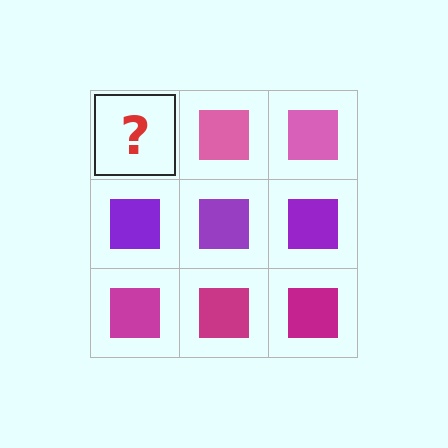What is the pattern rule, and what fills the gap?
The rule is that each row has a consistent color. The gap should be filled with a pink square.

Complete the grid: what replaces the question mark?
The question mark should be replaced with a pink square.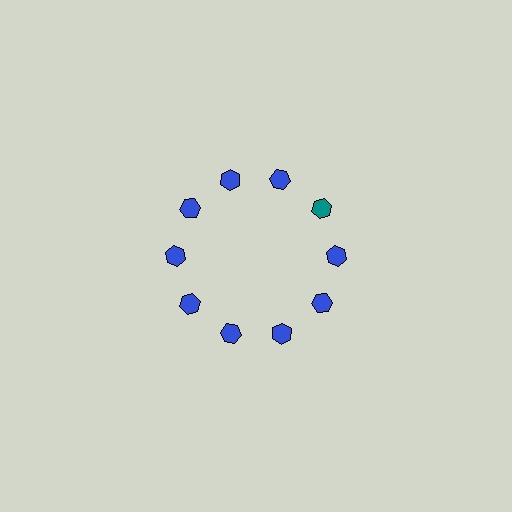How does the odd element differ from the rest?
It has a different color: teal instead of blue.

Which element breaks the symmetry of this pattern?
The teal hexagon at roughly the 2 o'clock position breaks the symmetry. All other shapes are blue hexagons.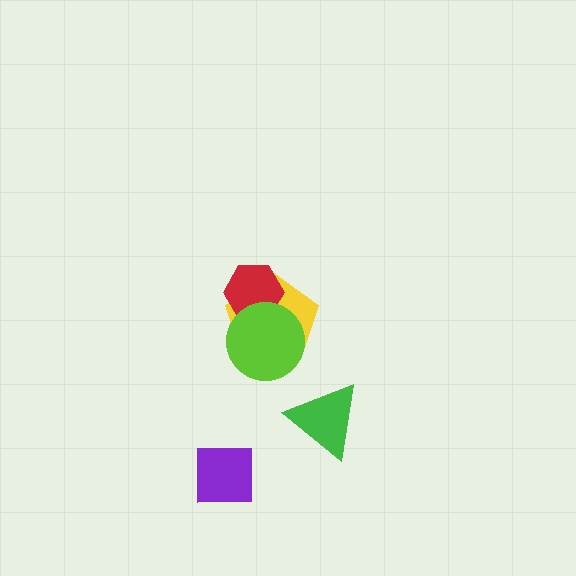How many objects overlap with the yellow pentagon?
2 objects overlap with the yellow pentagon.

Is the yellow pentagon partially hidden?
Yes, it is partially covered by another shape.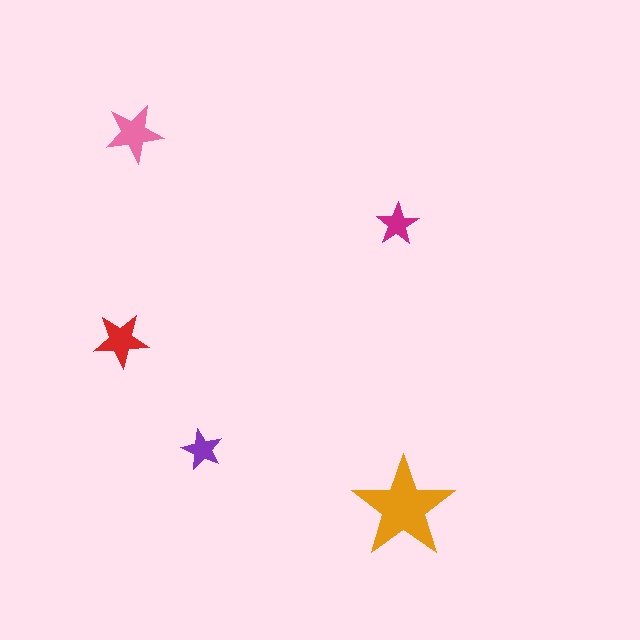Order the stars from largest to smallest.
the orange one, the pink one, the red one, the magenta one, the purple one.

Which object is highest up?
The pink star is topmost.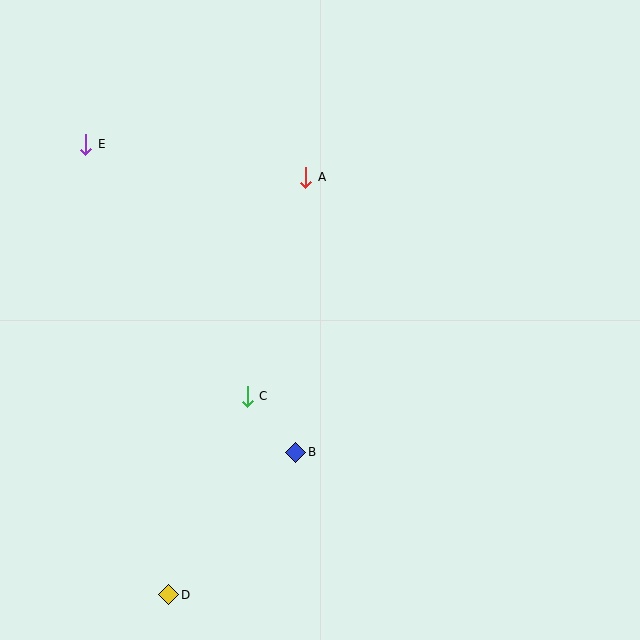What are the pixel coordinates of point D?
Point D is at (169, 595).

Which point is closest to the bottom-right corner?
Point B is closest to the bottom-right corner.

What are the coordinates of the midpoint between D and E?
The midpoint between D and E is at (127, 370).